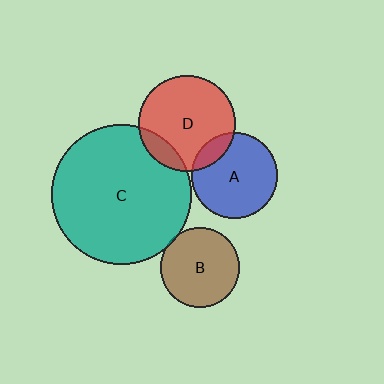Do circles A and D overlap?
Yes.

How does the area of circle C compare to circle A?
Approximately 2.6 times.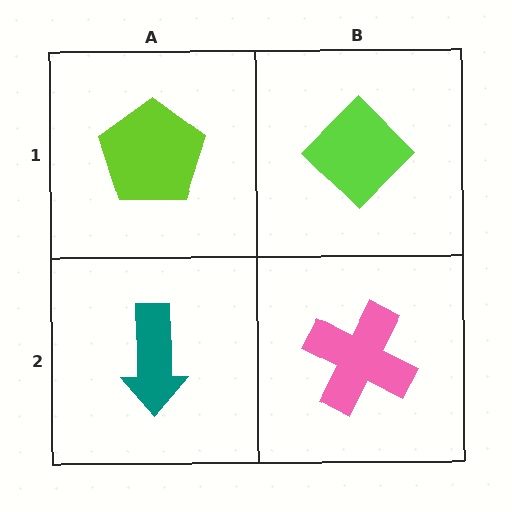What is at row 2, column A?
A teal arrow.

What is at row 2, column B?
A pink cross.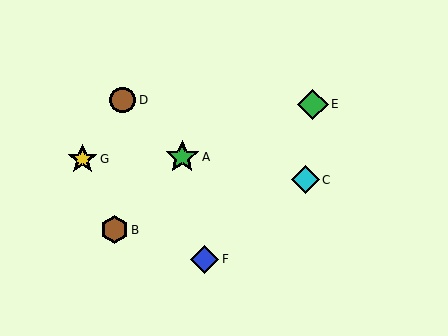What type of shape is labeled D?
Shape D is a brown circle.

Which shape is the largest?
The green star (labeled A) is the largest.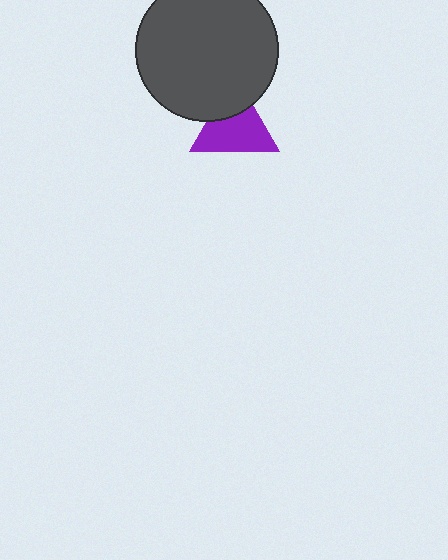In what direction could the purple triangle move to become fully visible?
The purple triangle could move down. That would shift it out from behind the dark gray circle entirely.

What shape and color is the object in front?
The object in front is a dark gray circle.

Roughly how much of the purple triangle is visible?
Most of it is visible (roughly 70%).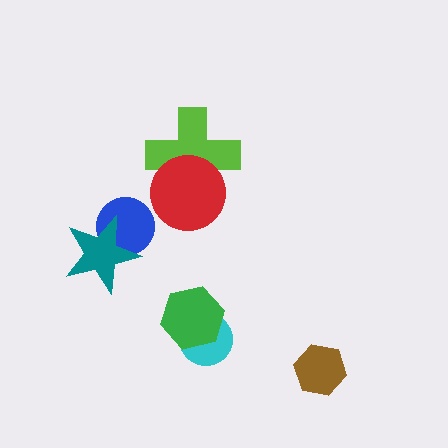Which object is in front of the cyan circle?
The green hexagon is in front of the cyan circle.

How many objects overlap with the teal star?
1 object overlaps with the teal star.